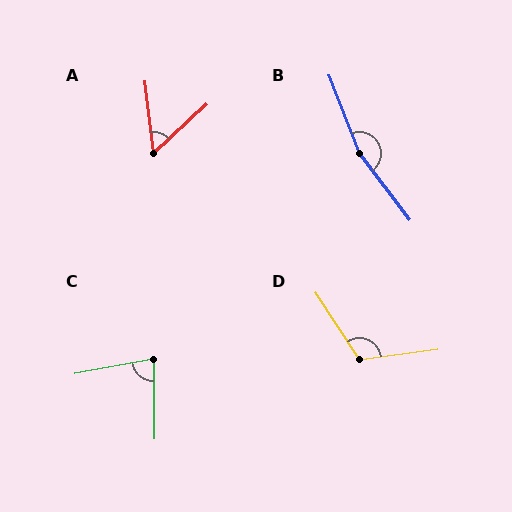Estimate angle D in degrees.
Approximately 116 degrees.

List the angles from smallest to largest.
A (54°), C (80°), D (116°), B (164°).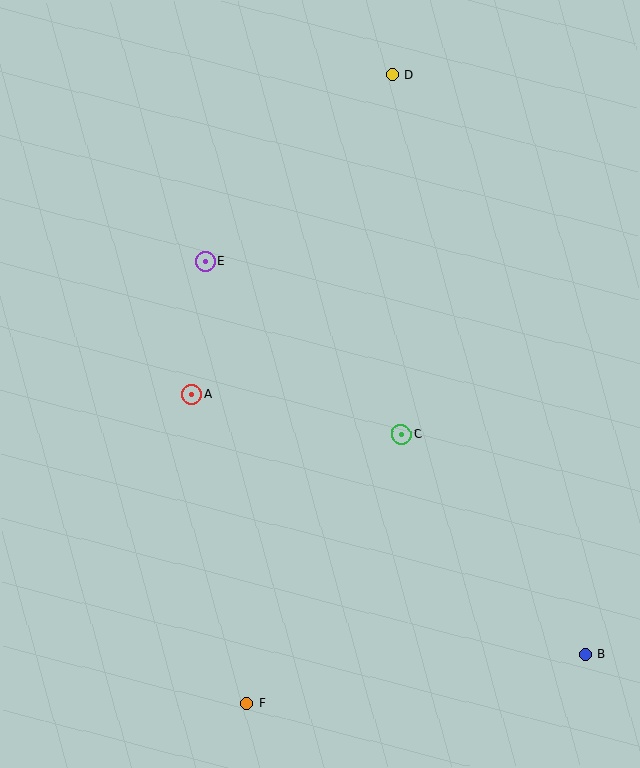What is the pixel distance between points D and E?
The distance between D and E is 264 pixels.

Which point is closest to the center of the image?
Point C at (401, 434) is closest to the center.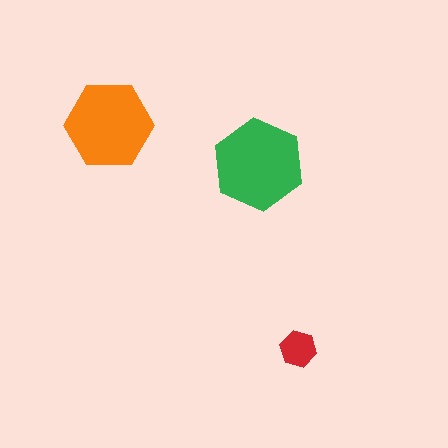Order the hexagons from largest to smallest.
the green one, the orange one, the red one.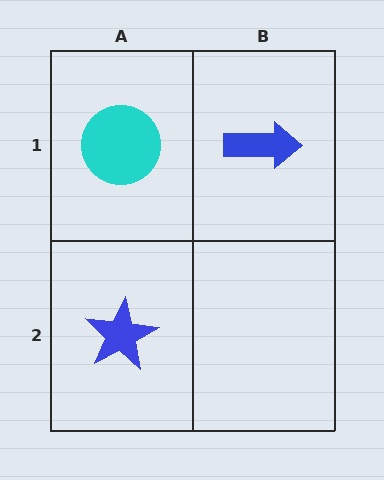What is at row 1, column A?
A cyan circle.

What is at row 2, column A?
A blue star.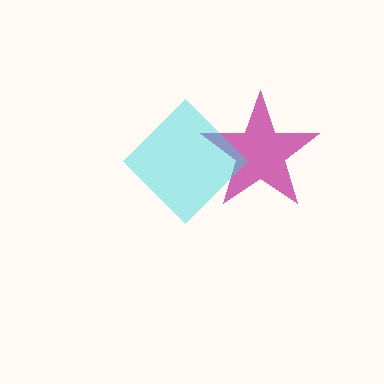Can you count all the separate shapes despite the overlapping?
Yes, there are 2 separate shapes.